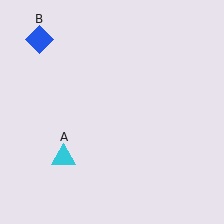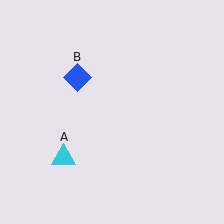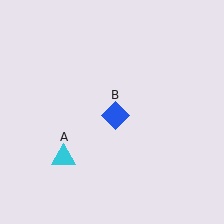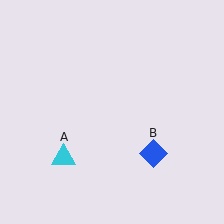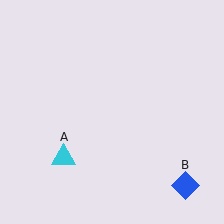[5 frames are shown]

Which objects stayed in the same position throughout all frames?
Cyan triangle (object A) remained stationary.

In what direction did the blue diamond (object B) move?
The blue diamond (object B) moved down and to the right.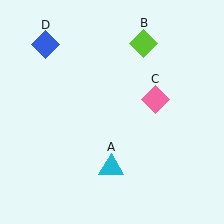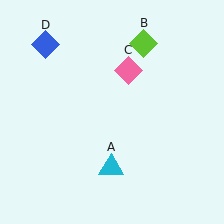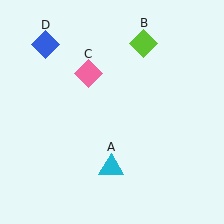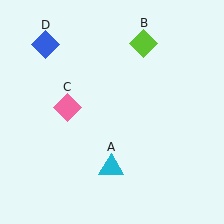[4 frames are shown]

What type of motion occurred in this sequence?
The pink diamond (object C) rotated counterclockwise around the center of the scene.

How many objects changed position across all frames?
1 object changed position: pink diamond (object C).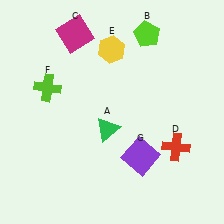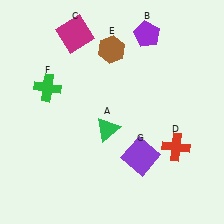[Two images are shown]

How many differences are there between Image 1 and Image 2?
There are 3 differences between the two images.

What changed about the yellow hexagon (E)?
In Image 1, E is yellow. In Image 2, it changed to brown.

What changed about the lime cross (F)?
In Image 1, F is lime. In Image 2, it changed to green.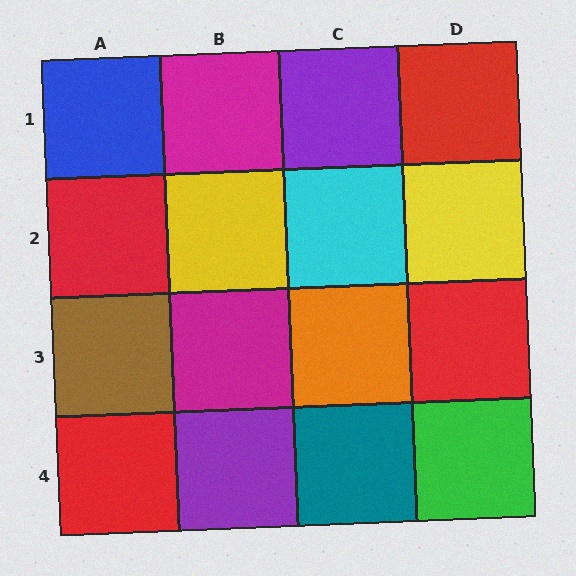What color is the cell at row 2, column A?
Red.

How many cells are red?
4 cells are red.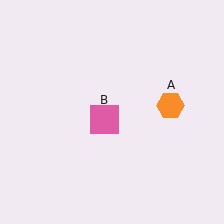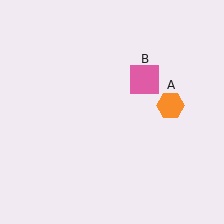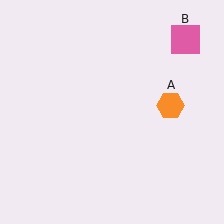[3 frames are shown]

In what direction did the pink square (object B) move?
The pink square (object B) moved up and to the right.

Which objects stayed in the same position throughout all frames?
Orange hexagon (object A) remained stationary.